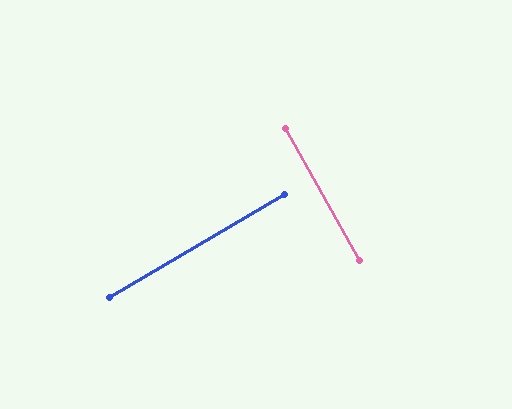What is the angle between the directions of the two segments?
Approximately 89 degrees.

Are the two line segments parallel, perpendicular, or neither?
Perpendicular — they meet at approximately 89°.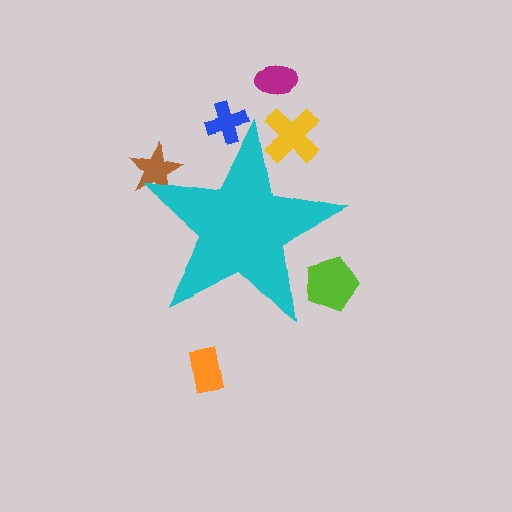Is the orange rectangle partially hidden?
No, the orange rectangle is fully visible.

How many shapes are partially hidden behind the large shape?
4 shapes are partially hidden.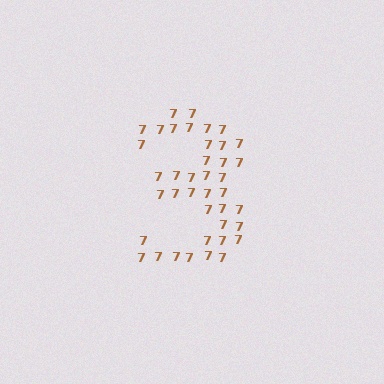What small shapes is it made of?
It is made of small digit 7's.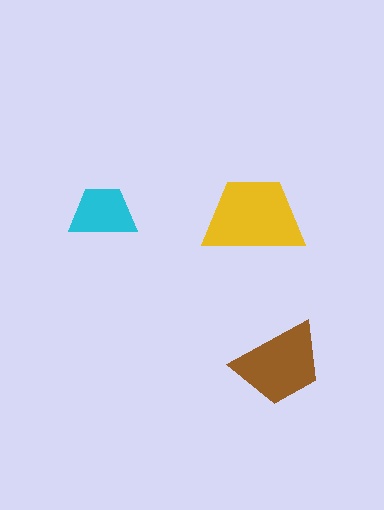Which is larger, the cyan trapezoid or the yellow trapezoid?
The yellow one.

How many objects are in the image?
There are 3 objects in the image.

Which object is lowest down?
The brown trapezoid is bottommost.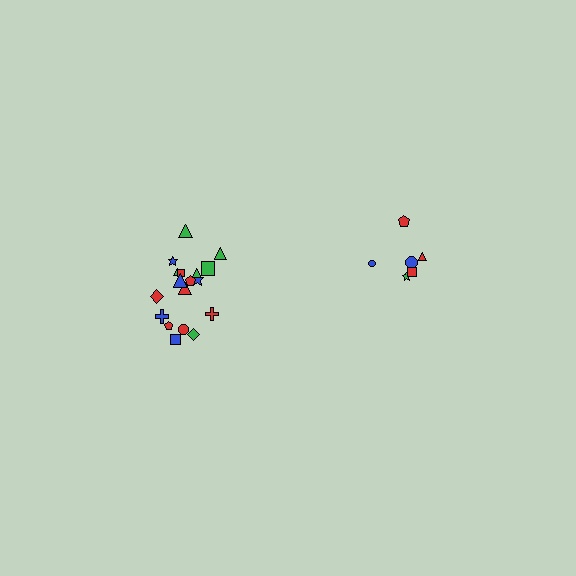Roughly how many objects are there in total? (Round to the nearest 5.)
Roughly 25 objects in total.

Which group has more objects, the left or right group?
The left group.